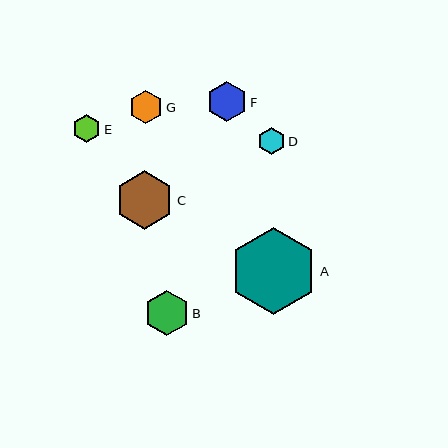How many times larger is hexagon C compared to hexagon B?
Hexagon C is approximately 1.3 times the size of hexagon B.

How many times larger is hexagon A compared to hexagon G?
Hexagon A is approximately 2.6 times the size of hexagon G.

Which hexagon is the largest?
Hexagon A is the largest with a size of approximately 87 pixels.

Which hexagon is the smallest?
Hexagon D is the smallest with a size of approximately 27 pixels.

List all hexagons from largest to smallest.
From largest to smallest: A, C, B, F, G, E, D.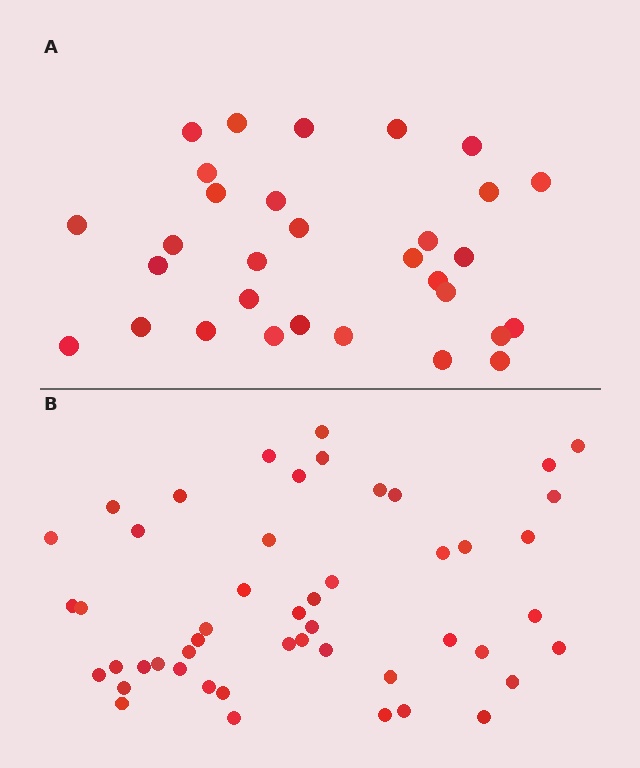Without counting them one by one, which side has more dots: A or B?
Region B (the bottom region) has more dots.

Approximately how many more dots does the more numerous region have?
Region B has approximately 20 more dots than region A.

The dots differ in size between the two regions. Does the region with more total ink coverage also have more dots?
No. Region A has more total ink coverage because its dots are larger, but region B actually contains more individual dots. Total area can be misleading — the number of items is what matters here.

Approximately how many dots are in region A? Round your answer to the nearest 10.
About 30 dots. (The exact count is 31, which rounds to 30.)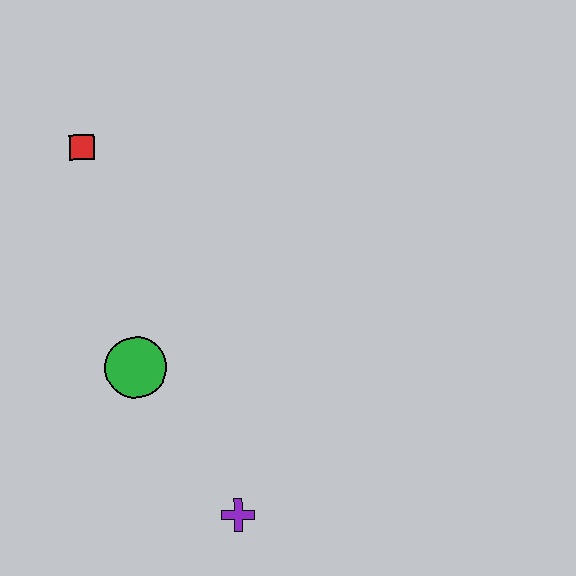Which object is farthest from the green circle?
The red square is farthest from the green circle.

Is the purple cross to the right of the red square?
Yes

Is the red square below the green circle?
No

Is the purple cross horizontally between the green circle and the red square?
No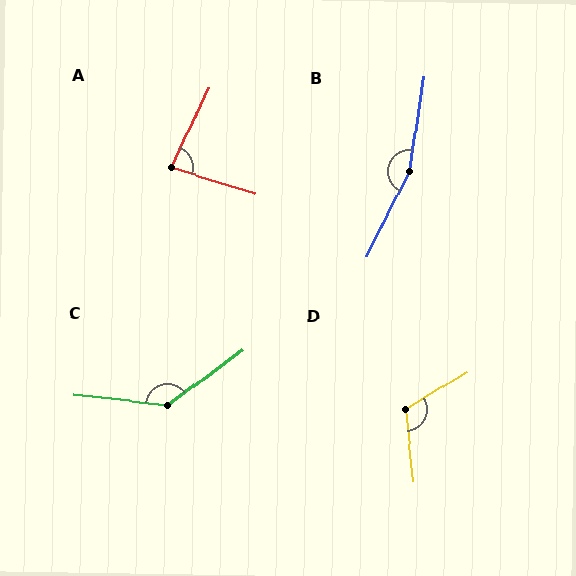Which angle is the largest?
B, at approximately 163 degrees.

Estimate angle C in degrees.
Approximately 137 degrees.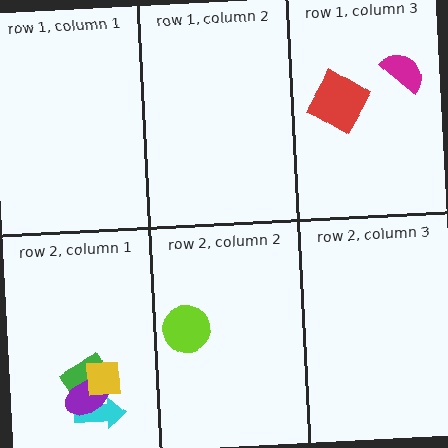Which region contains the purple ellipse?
The row 2, column 1 region.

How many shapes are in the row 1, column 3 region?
2.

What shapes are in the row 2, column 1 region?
The cyan arrow, the green rectangle, the purple ellipse, the yellow square.